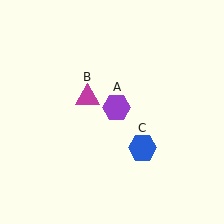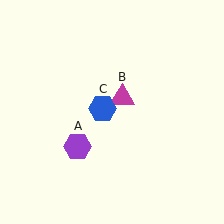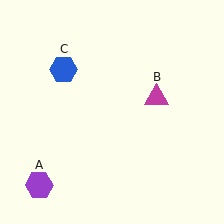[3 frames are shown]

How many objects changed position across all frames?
3 objects changed position: purple hexagon (object A), magenta triangle (object B), blue hexagon (object C).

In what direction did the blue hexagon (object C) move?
The blue hexagon (object C) moved up and to the left.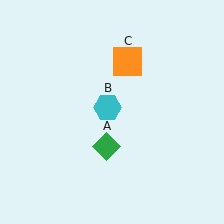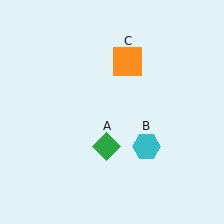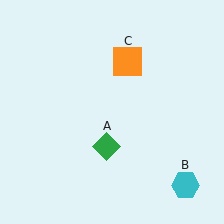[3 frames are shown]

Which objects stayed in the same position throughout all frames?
Green diamond (object A) and orange square (object C) remained stationary.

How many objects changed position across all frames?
1 object changed position: cyan hexagon (object B).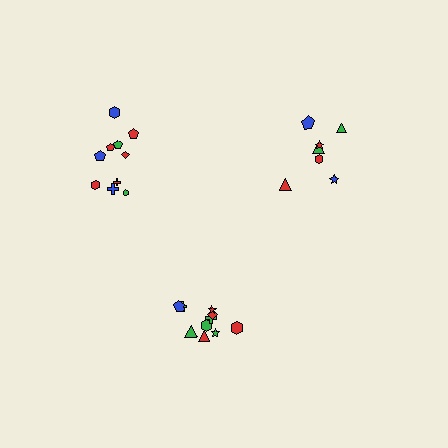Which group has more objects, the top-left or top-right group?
The top-left group.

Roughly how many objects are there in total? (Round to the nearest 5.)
Roughly 25 objects in total.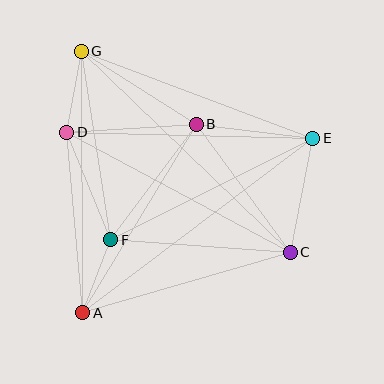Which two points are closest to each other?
Points A and F are closest to each other.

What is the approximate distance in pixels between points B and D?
The distance between B and D is approximately 130 pixels.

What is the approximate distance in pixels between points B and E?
The distance between B and E is approximately 117 pixels.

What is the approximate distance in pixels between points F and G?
The distance between F and G is approximately 191 pixels.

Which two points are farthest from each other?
Points C and G are farthest from each other.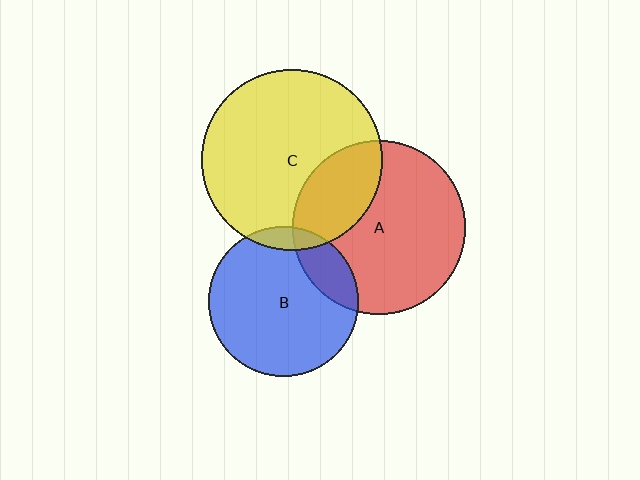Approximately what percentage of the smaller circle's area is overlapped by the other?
Approximately 15%.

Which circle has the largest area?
Circle C (yellow).